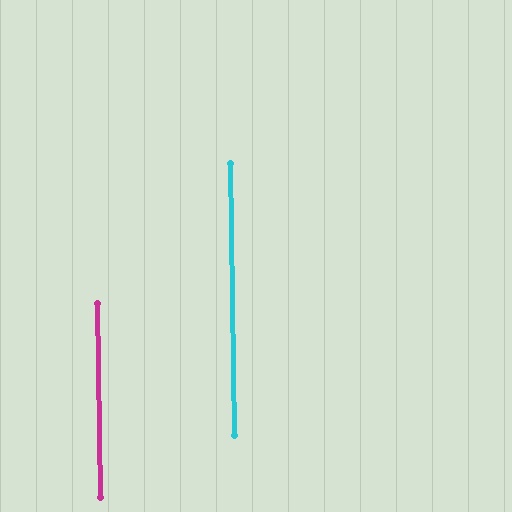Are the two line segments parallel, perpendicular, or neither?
Parallel — their directions differ by only 0.0°.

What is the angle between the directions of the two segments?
Approximately 0 degrees.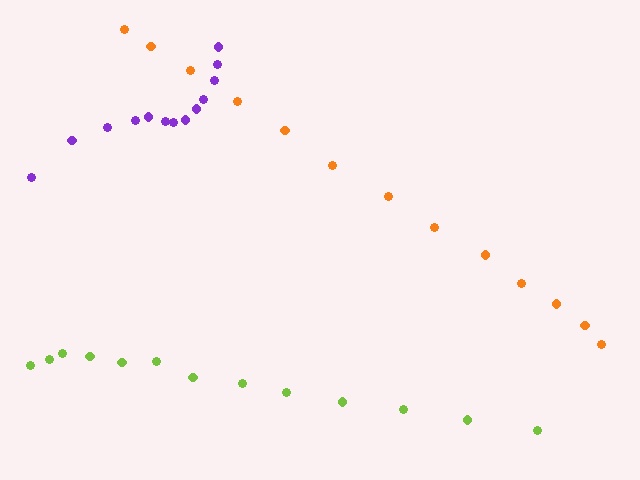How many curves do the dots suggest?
There are 3 distinct paths.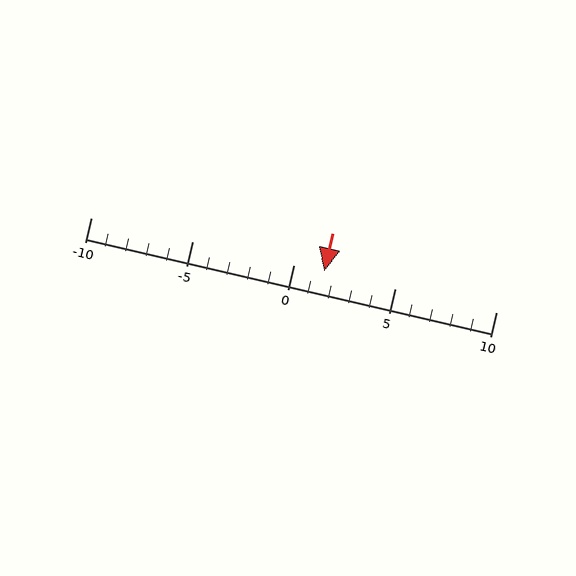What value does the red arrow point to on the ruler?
The red arrow points to approximately 2.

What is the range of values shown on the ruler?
The ruler shows values from -10 to 10.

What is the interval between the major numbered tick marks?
The major tick marks are spaced 5 units apart.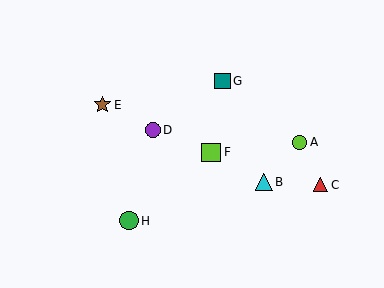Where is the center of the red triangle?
The center of the red triangle is at (321, 185).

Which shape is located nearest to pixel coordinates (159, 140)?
The purple circle (labeled D) at (153, 130) is nearest to that location.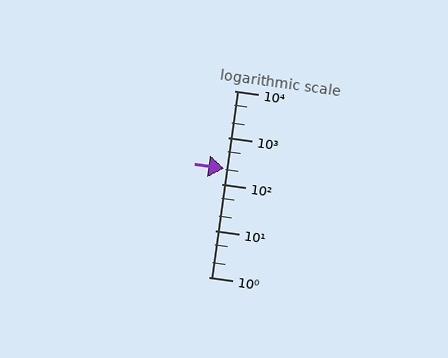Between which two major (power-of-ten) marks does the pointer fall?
The pointer is between 100 and 1000.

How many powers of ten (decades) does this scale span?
The scale spans 4 decades, from 1 to 10000.